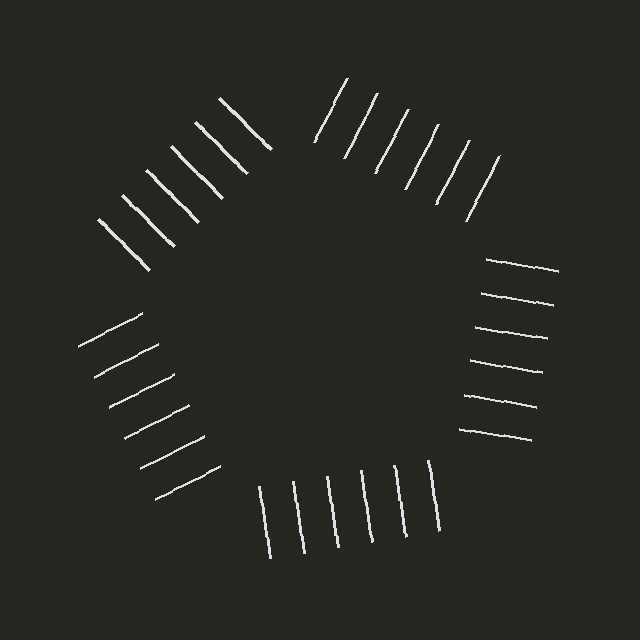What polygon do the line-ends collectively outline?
An illusory pentagon — the line segments terminate on its edges but no continuous stroke is drawn.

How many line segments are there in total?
30 — 6 along each of the 5 edges.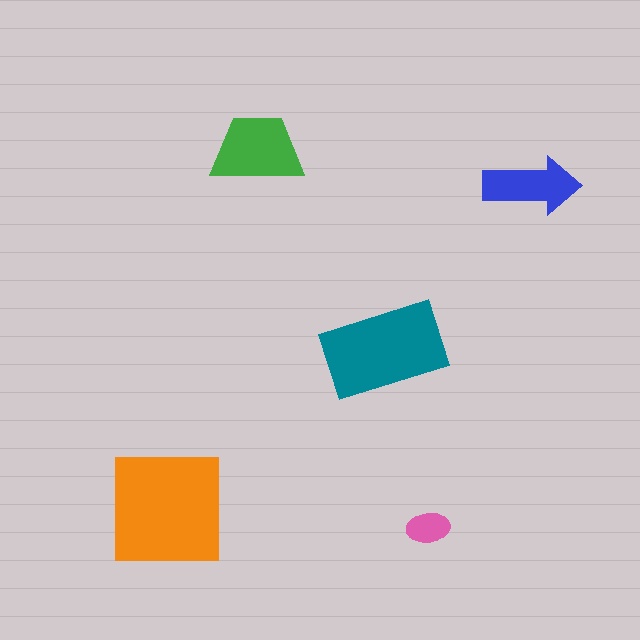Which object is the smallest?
The pink ellipse.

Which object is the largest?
The orange square.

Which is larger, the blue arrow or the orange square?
The orange square.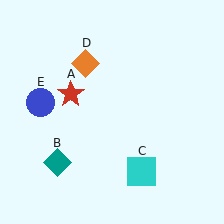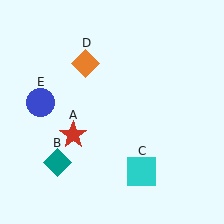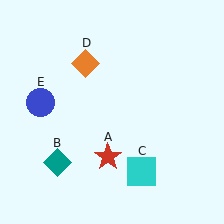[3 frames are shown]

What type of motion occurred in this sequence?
The red star (object A) rotated counterclockwise around the center of the scene.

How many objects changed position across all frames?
1 object changed position: red star (object A).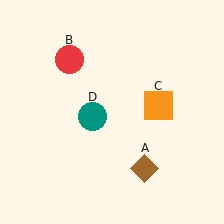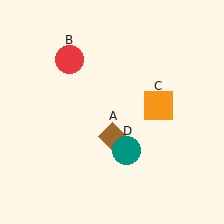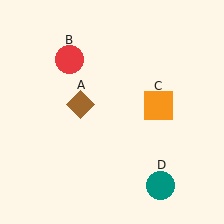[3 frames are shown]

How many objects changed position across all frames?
2 objects changed position: brown diamond (object A), teal circle (object D).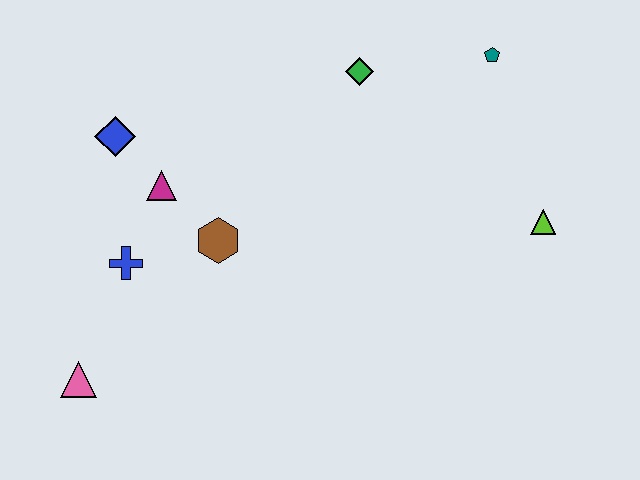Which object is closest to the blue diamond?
The magenta triangle is closest to the blue diamond.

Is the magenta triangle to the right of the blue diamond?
Yes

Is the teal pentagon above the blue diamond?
Yes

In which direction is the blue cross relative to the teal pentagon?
The blue cross is to the left of the teal pentagon.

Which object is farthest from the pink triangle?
The teal pentagon is farthest from the pink triangle.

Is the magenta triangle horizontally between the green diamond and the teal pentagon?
No